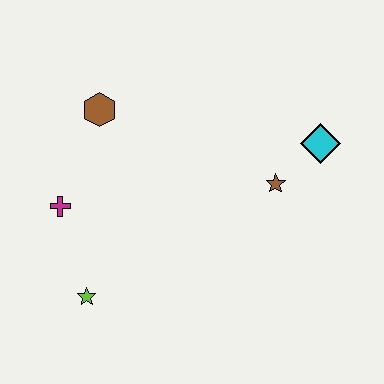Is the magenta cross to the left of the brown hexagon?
Yes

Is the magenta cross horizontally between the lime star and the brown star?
No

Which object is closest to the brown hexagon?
The magenta cross is closest to the brown hexagon.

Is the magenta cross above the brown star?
No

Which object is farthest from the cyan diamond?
The lime star is farthest from the cyan diamond.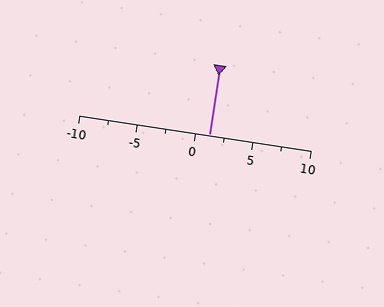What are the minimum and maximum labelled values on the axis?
The axis runs from -10 to 10.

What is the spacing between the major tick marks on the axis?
The major ticks are spaced 5 apart.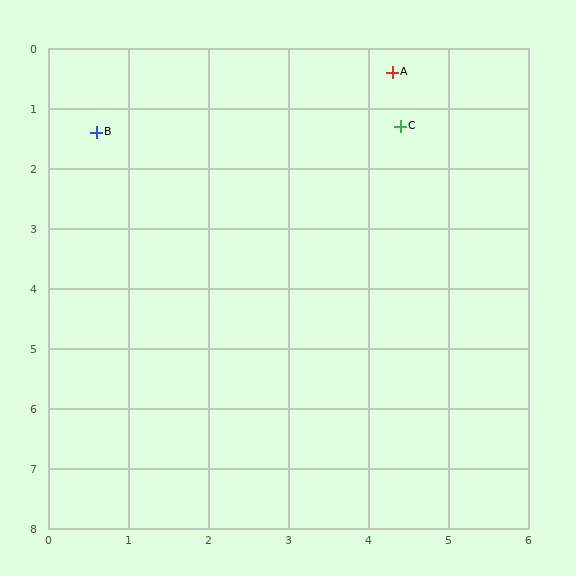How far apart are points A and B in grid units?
Points A and B are about 3.8 grid units apart.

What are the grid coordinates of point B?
Point B is at approximately (0.6, 1.4).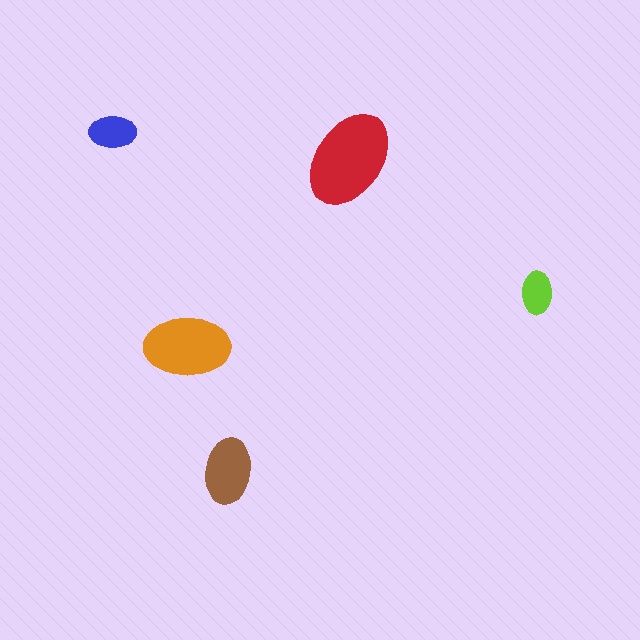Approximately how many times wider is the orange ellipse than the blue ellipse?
About 2 times wider.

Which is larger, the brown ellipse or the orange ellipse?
The orange one.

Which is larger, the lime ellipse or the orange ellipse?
The orange one.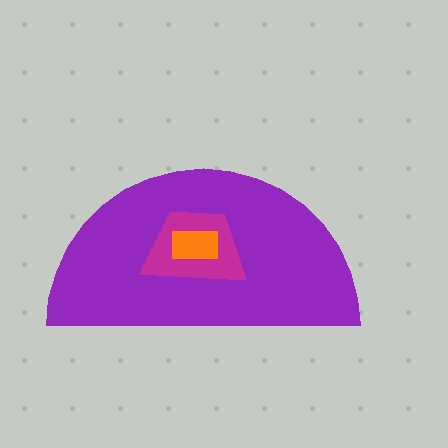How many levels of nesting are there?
3.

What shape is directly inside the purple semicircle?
The magenta trapezoid.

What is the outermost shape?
The purple semicircle.